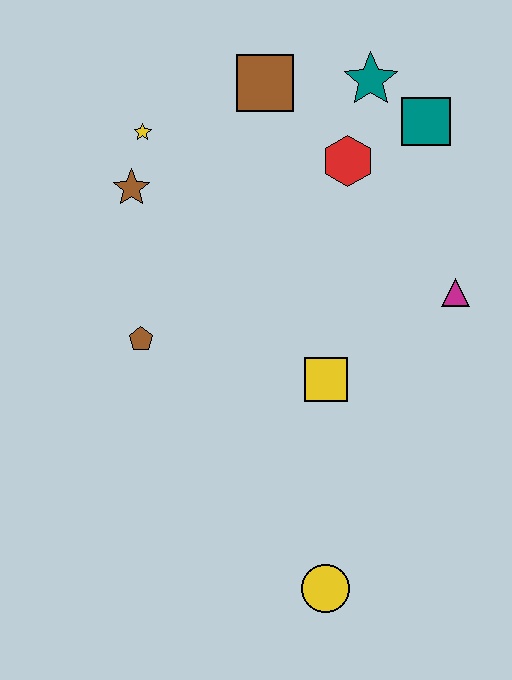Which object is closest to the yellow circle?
The yellow square is closest to the yellow circle.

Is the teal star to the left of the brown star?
No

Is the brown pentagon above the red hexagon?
No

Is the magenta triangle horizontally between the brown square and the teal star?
No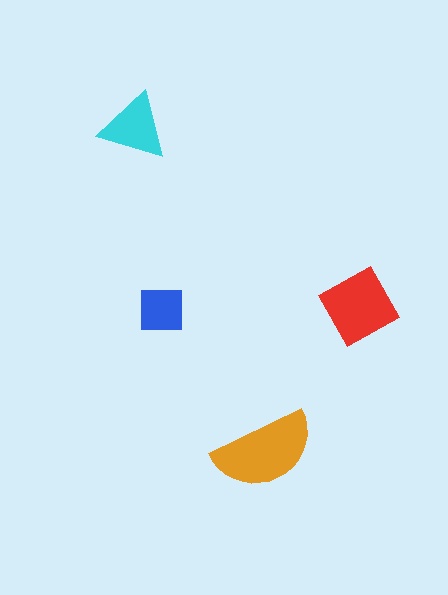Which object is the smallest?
The blue square.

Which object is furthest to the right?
The red diamond is rightmost.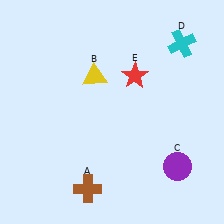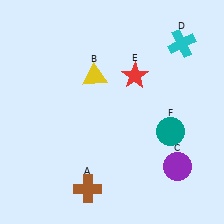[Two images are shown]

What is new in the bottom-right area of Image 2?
A teal circle (F) was added in the bottom-right area of Image 2.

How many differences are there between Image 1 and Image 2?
There is 1 difference between the two images.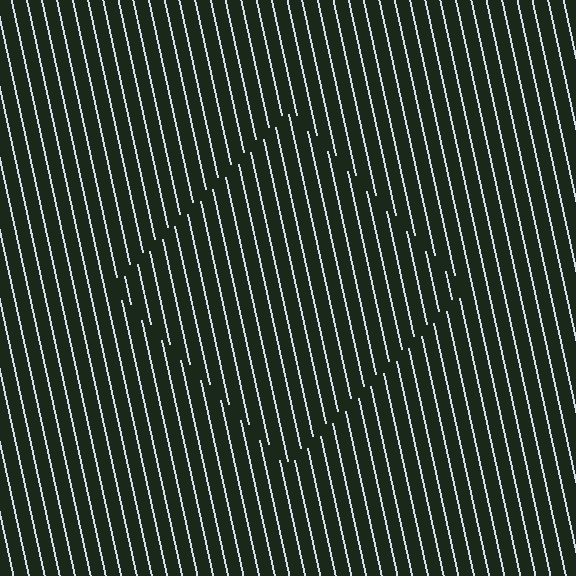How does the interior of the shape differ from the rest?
The interior of the shape contains the same grating, shifted by half a period — the contour is defined by the phase discontinuity where line-ends from the inner and outer gratings abut.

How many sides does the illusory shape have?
4 sides — the line-ends trace a square.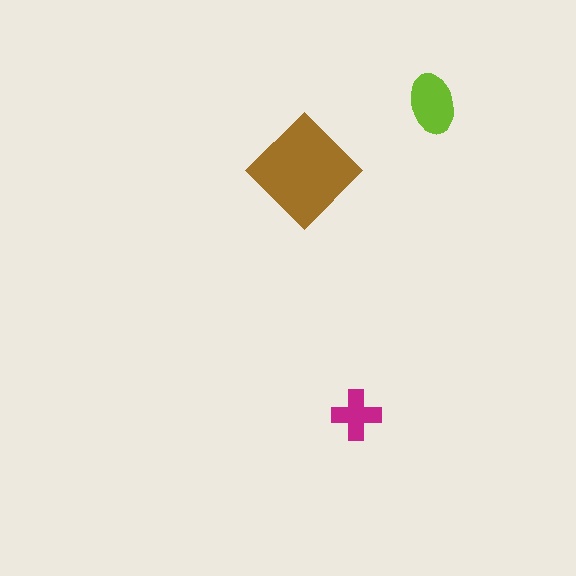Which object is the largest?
The brown diamond.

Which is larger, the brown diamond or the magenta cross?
The brown diamond.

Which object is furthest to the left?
The brown diamond is leftmost.